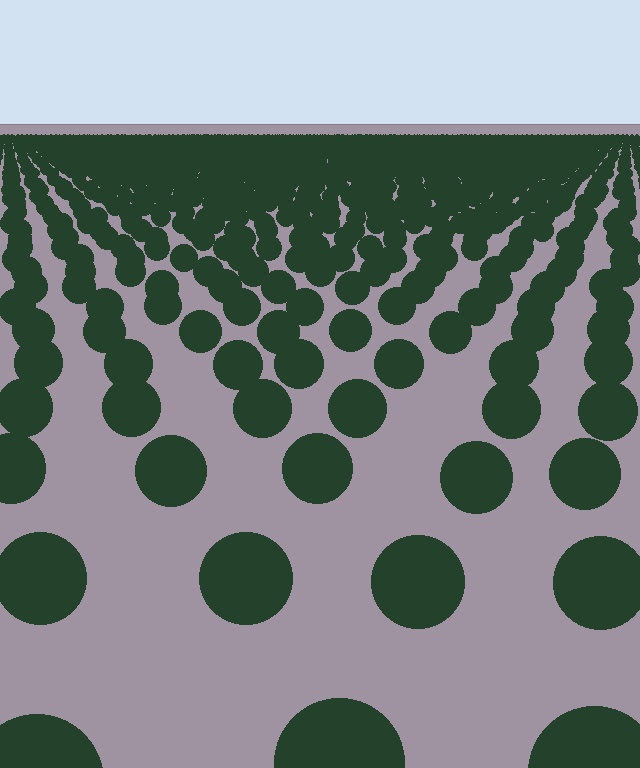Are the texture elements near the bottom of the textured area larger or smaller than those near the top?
Larger. Near the bottom, elements are closer to the viewer and appear at a bigger on-screen size.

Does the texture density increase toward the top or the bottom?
Density increases toward the top.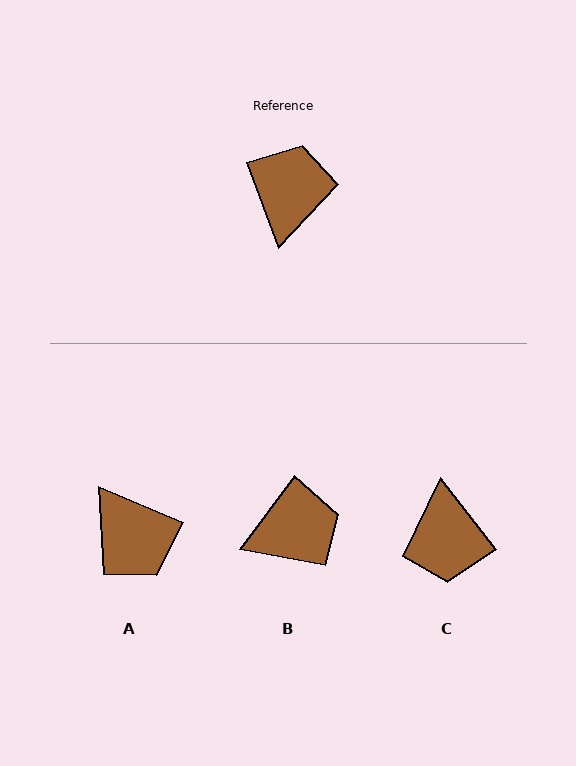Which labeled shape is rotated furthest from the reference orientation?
C, about 162 degrees away.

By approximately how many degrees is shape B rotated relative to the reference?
Approximately 57 degrees clockwise.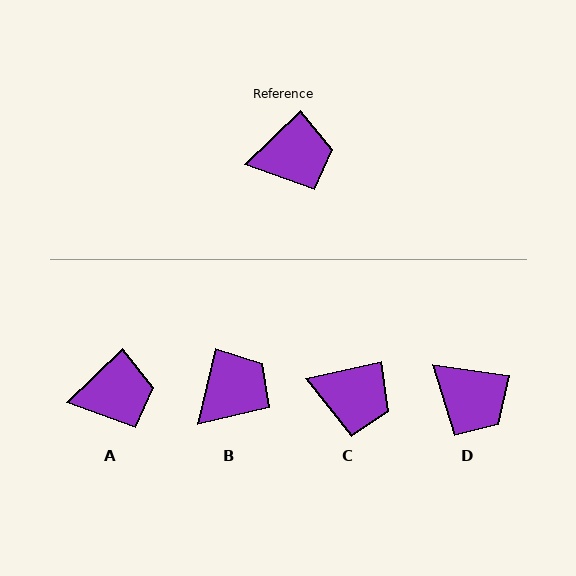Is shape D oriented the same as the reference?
No, it is off by about 52 degrees.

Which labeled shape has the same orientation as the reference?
A.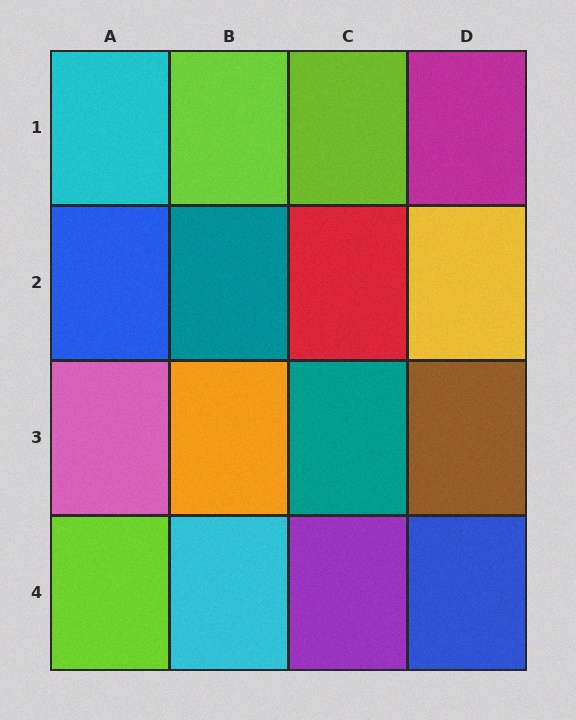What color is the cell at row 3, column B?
Orange.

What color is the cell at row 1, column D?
Magenta.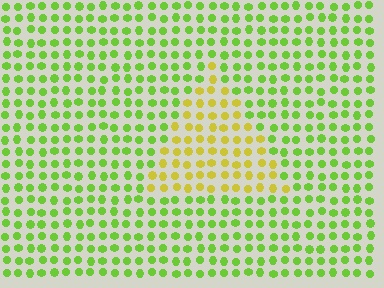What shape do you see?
I see a triangle.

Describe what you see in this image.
The image is filled with small lime elements in a uniform arrangement. A triangle-shaped region is visible where the elements are tinted to a slightly different hue, forming a subtle color boundary.